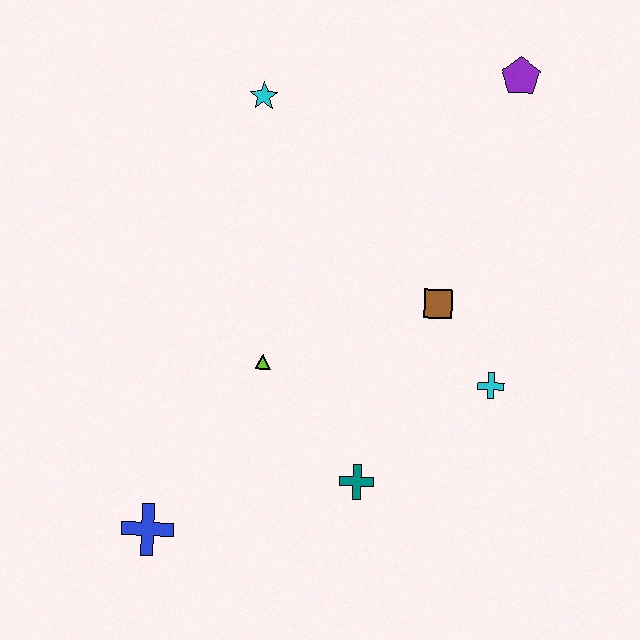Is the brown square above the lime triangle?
Yes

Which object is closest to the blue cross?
The lime triangle is closest to the blue cross.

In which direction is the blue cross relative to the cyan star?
The blue cross is below the cyan star.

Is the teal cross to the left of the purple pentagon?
Yes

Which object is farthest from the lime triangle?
The purple pentagon is farthest from the lime triangle.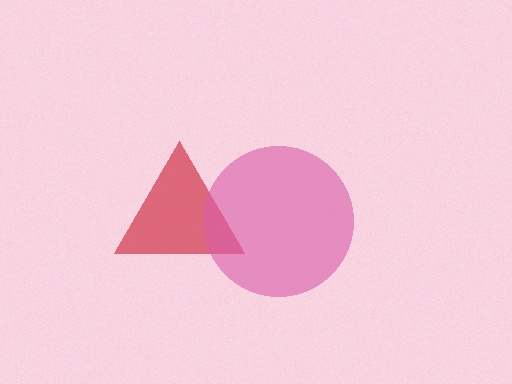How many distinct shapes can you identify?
There are 2 distinct shapes: a red triangle, a pink circle.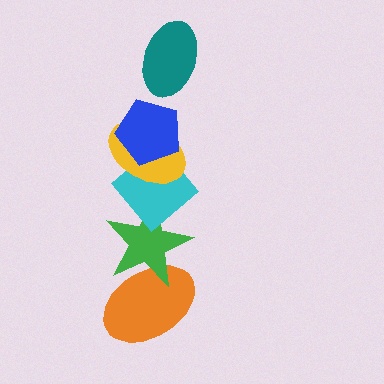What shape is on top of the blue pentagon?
The teal ellipse is on top of the blue pentagon.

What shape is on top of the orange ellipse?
The green star is on top of the orange ellipse.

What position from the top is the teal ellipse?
The teal ellipse is 1st from the top.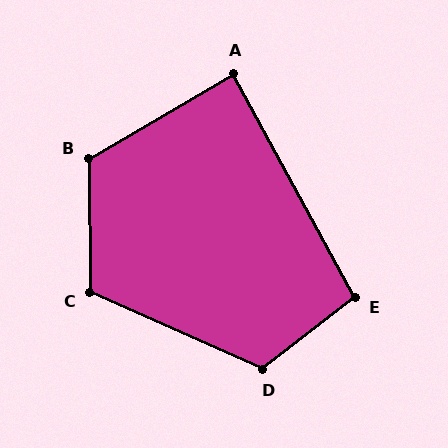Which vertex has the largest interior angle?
B, at approximately 120 degrees.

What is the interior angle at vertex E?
Approximately 99 degrees (obtuse).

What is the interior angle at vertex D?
Approximately 118 degrees (obtuse).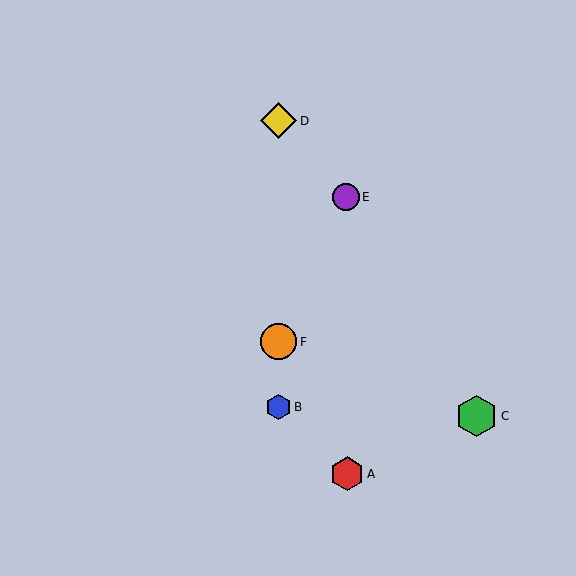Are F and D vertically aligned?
Yes, both are at x≈279.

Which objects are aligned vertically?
Objects B, D, F are aligned vertically.